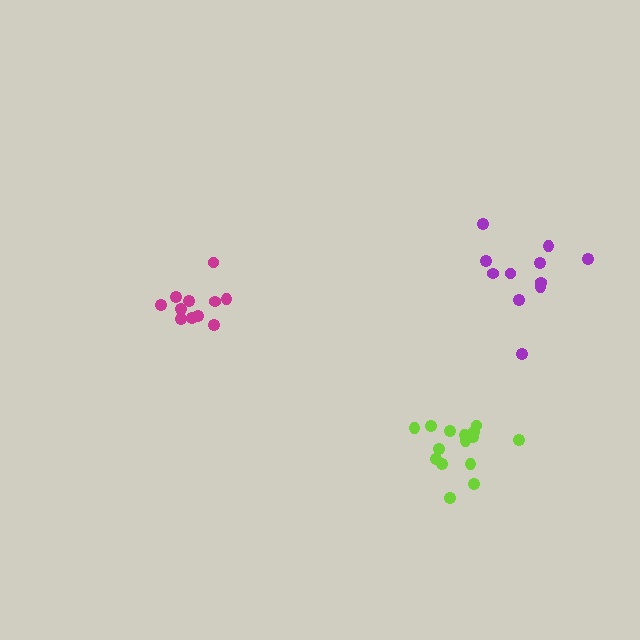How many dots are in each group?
Group 1: 11 dots, Group 2: 11 dots, Group 3: 15 dots (37 total).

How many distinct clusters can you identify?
There are 3 distinct clusters.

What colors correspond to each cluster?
The clusters are colored: purple, magenta, lime.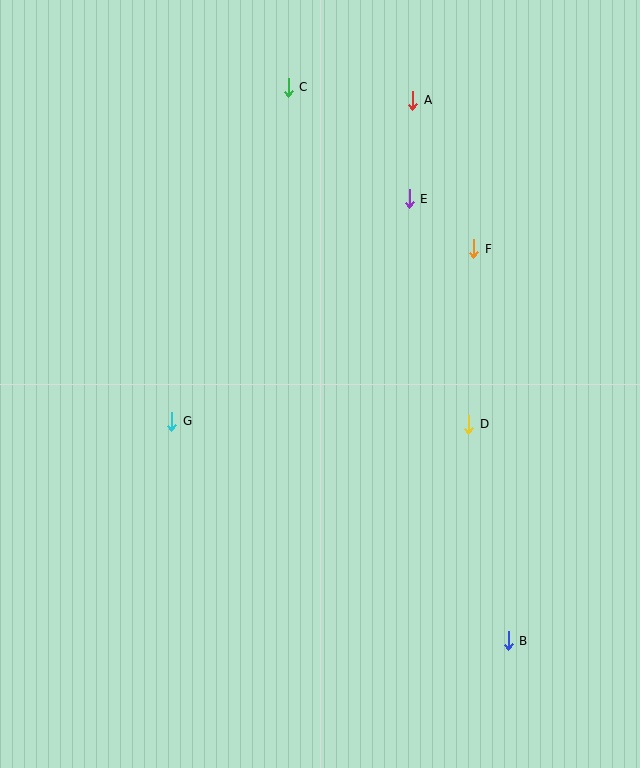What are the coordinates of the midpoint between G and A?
The midpoint between G and A is at (292, 261).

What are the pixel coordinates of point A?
Point A is at (413, 100).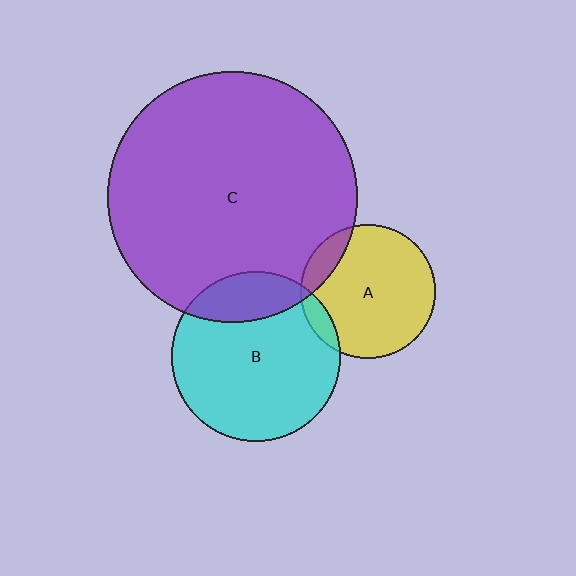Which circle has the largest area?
Circle C (purple).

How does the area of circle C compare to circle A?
Approximately 3.5 times.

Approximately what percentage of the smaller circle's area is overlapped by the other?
Approximately 20%.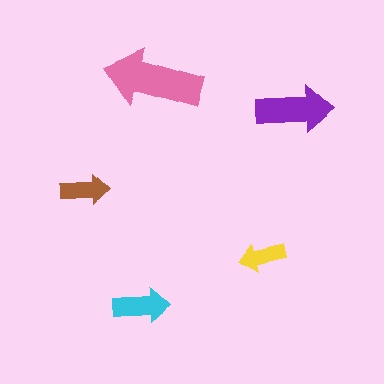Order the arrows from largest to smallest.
the pink one, the purple one, the cyan one, the brown one, the yellow one.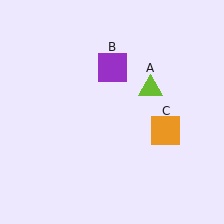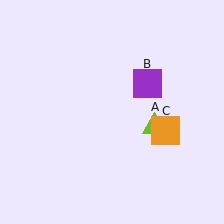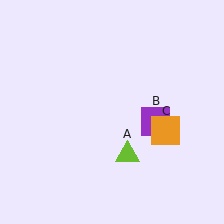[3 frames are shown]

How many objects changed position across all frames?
2 objects changed position: lime triangle (object A), purple square (object B).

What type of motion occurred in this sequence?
The lime triangle (object A), purple square (object B) rotated clockwise around the center of the scene.